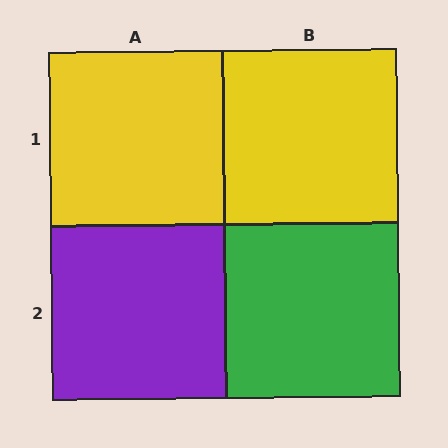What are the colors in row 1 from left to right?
Yellow, yellow.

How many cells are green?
1 cell is green.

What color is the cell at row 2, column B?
Green.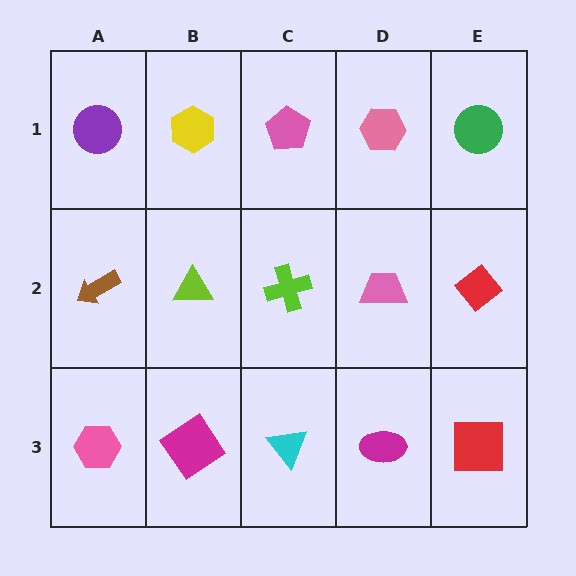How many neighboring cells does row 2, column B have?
4.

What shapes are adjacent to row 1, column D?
A pink trapezoid (row 2, column D), a pink pentagon (row 1, column C), a green circle (row 1, column E).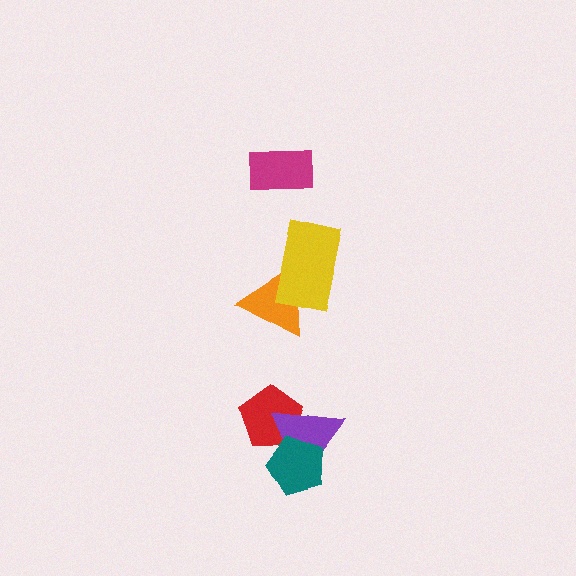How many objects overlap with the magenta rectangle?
0 objects overlap with the magenta rectangle.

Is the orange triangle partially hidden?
Yes, it is partially covered by another shape.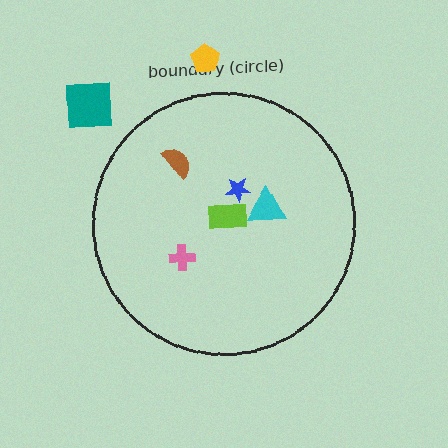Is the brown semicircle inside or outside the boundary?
Inside.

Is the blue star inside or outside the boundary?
Inside.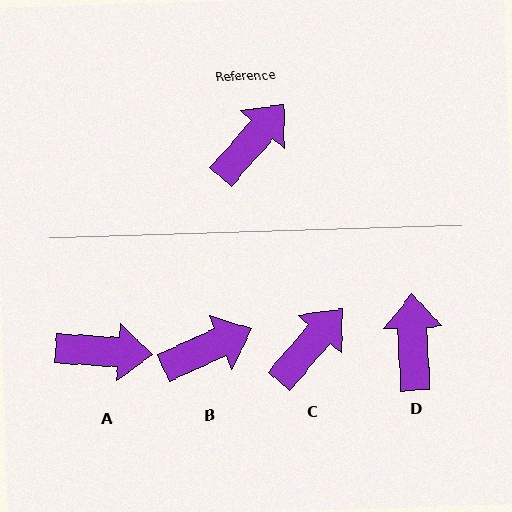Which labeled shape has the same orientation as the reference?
C.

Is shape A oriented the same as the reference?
No, it is off by about 53 degrees.